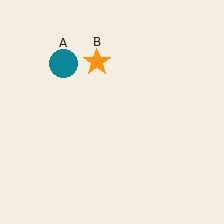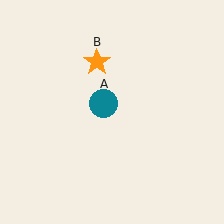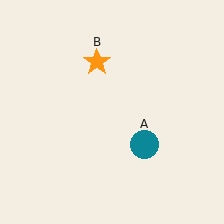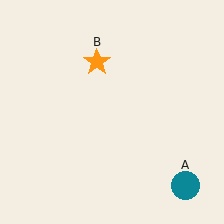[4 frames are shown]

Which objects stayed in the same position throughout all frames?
Orange star (object B) remained stationary.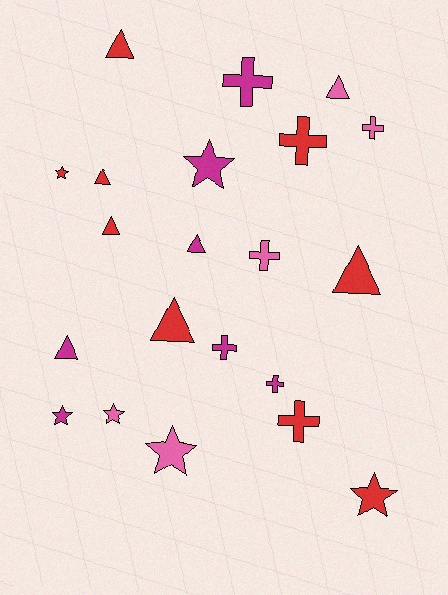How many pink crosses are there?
There are 2 pink crosses.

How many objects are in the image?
There are 21 objects.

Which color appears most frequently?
Red, with 9 objects.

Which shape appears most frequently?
Triangle, with 8 objects.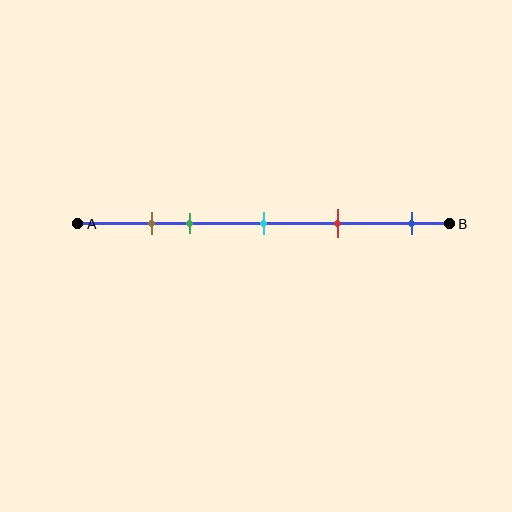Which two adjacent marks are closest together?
The brown and green marks are the closest adjacent pair.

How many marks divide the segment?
There are 5 marks dividing the segment.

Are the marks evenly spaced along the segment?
No, the marks are not evenly spaced.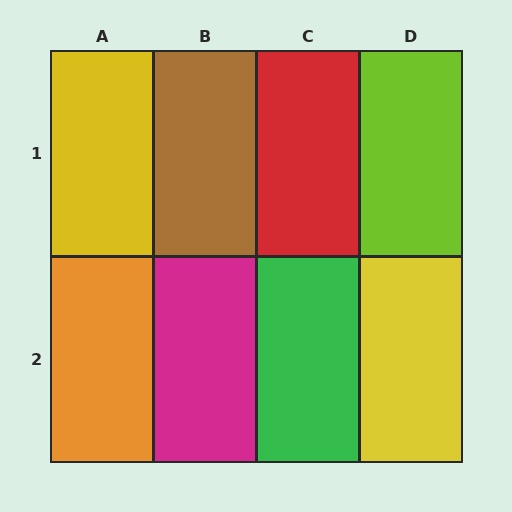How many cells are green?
1 cell is green.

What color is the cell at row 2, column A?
Orange.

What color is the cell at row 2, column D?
Yellow.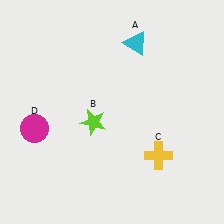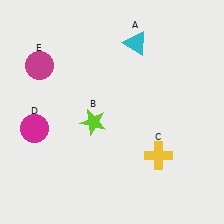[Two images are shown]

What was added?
A magenta circle (E) was added in Image 2.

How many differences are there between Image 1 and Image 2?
There is 1 difference between the two images.